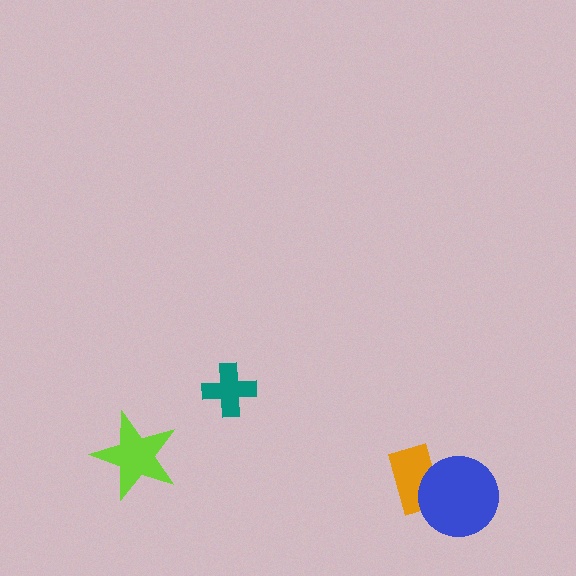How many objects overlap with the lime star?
0 objects overlap with the lime star.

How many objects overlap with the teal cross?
0 objects overlap with the teal cross.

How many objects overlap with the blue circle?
1 object overlaps with the blue circle.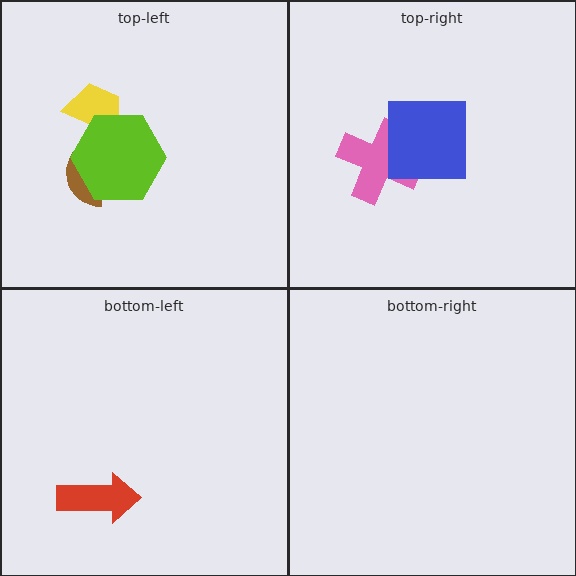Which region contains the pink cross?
The top-right region.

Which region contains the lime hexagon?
The top-left region.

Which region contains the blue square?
The top-right region.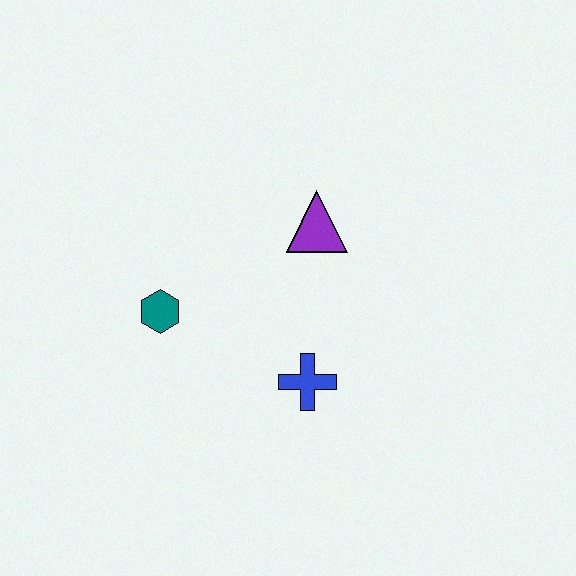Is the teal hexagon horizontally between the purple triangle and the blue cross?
No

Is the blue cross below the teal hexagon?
Yes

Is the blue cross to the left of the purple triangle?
Yes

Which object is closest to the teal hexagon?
The blue cross is closest to the teal hexagon.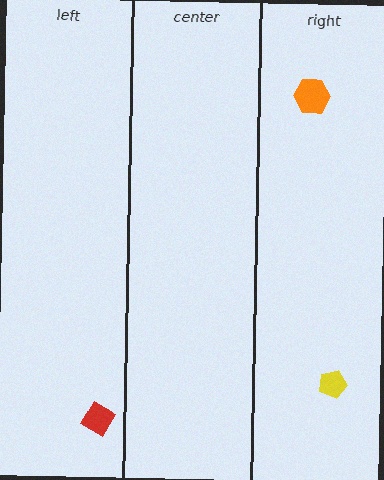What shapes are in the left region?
The red diamond.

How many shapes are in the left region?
1.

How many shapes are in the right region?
2.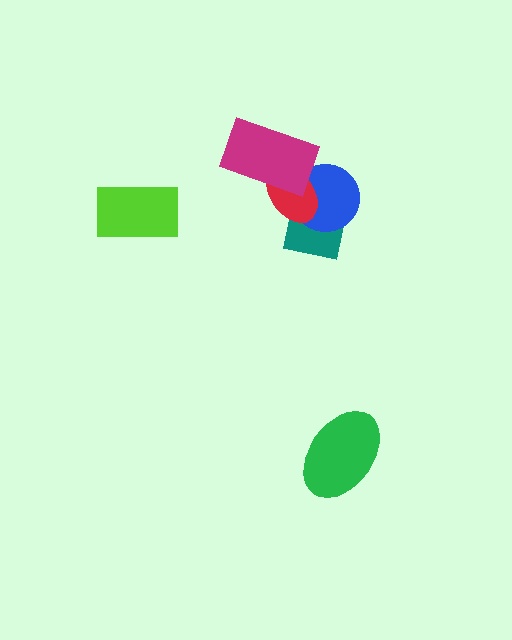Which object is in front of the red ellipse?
The magenta rectangle is in front of the red ellipse.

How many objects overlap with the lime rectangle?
0 objects overlap with the lime rectangle.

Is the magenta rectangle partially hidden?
No, no other shape covers it.